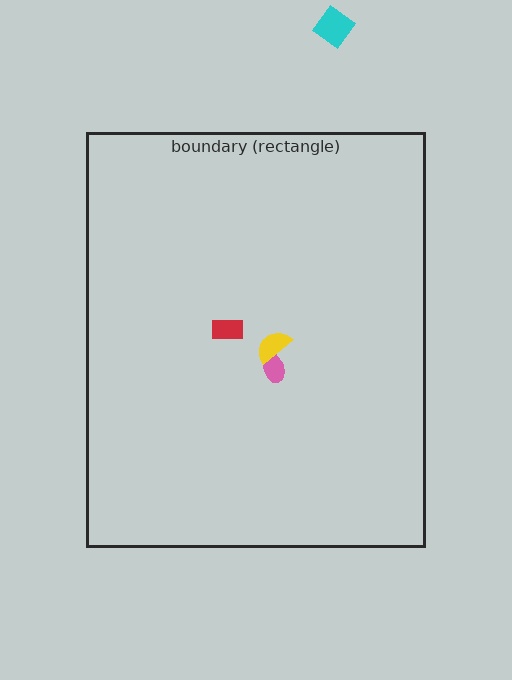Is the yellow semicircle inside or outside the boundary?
Inside.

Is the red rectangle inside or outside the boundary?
Inside.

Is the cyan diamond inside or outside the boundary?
Outside.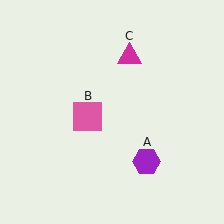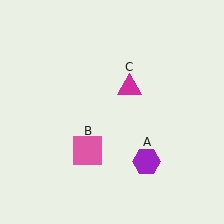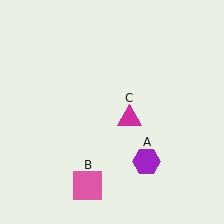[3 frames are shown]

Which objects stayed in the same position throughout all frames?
Purple hexagon (object A) remained stationary.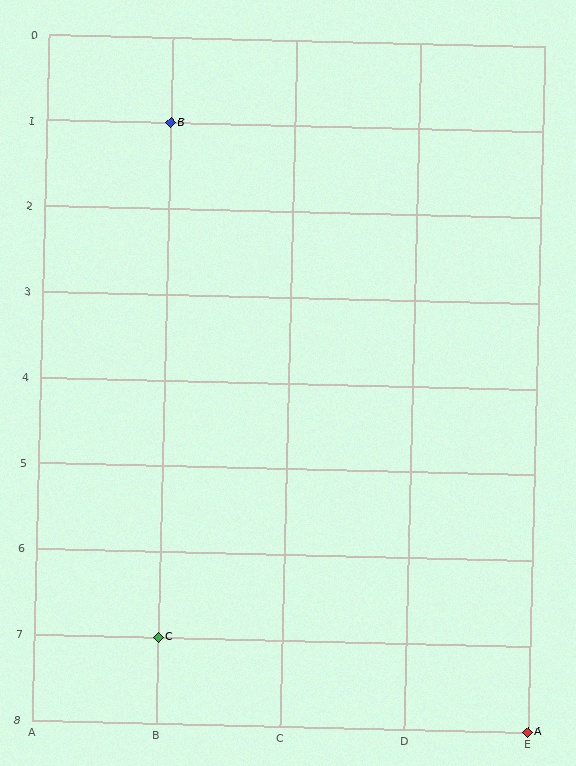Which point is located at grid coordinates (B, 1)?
Point B is at (B, 1).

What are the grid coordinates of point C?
Point C is at grid coordinates (B, 7).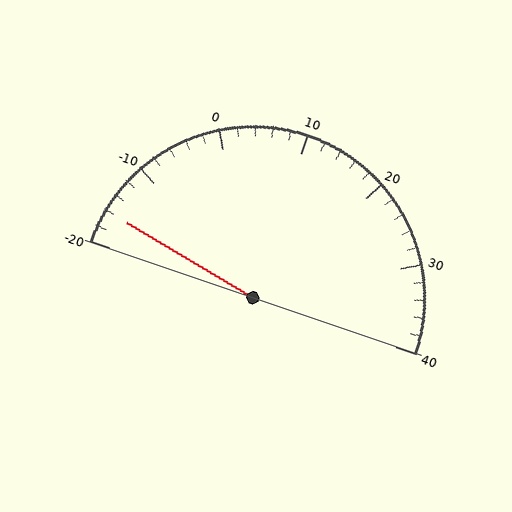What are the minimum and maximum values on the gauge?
The gauge ranges from -20 to 40.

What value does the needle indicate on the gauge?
The needle indicates approximately -16.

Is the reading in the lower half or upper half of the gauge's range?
The reading is in the lower half of the range (-20 to 40).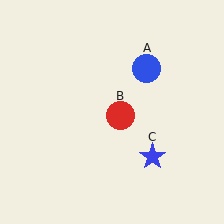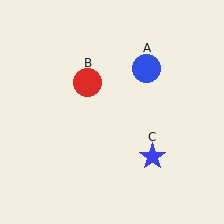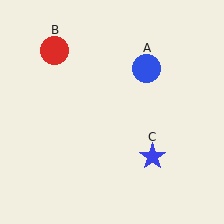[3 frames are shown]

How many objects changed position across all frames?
1 object changed position: red circle (object B).